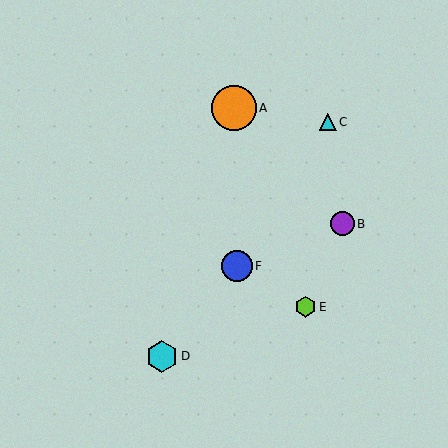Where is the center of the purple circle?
The center of the purple circle is at (342, 224).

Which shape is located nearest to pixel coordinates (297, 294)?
The lime hexagon (labeled E) at (306, 307) is nearest to that location.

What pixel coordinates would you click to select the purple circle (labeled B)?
Click at (342, 224) to select the purple circle B.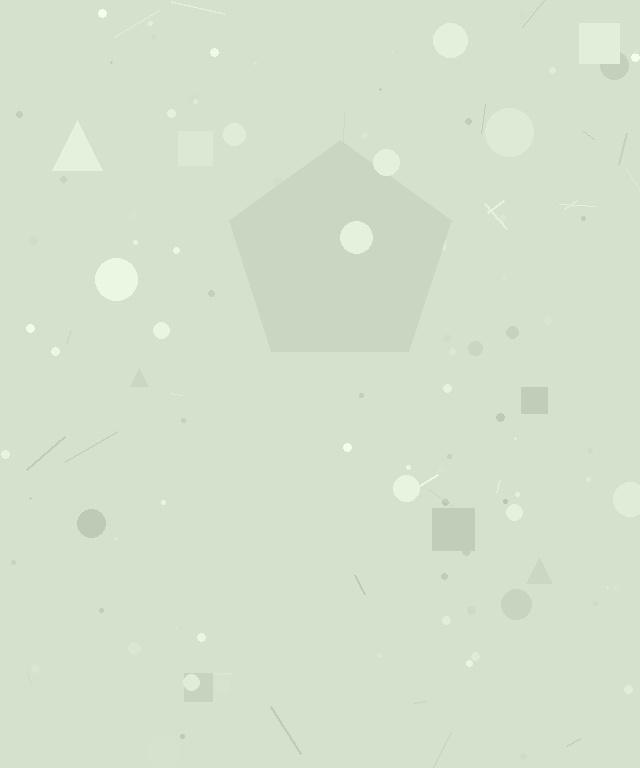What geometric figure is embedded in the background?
A pentagon is embedded in the background.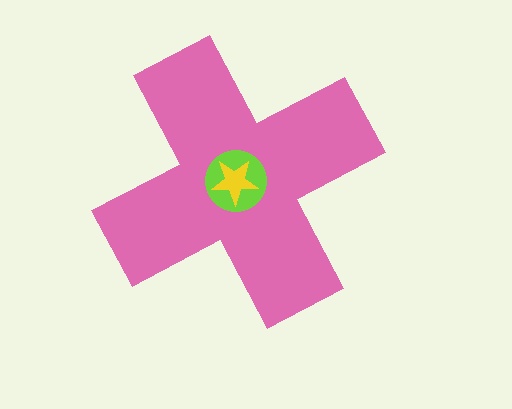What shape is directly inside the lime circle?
The yellow star.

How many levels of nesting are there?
3.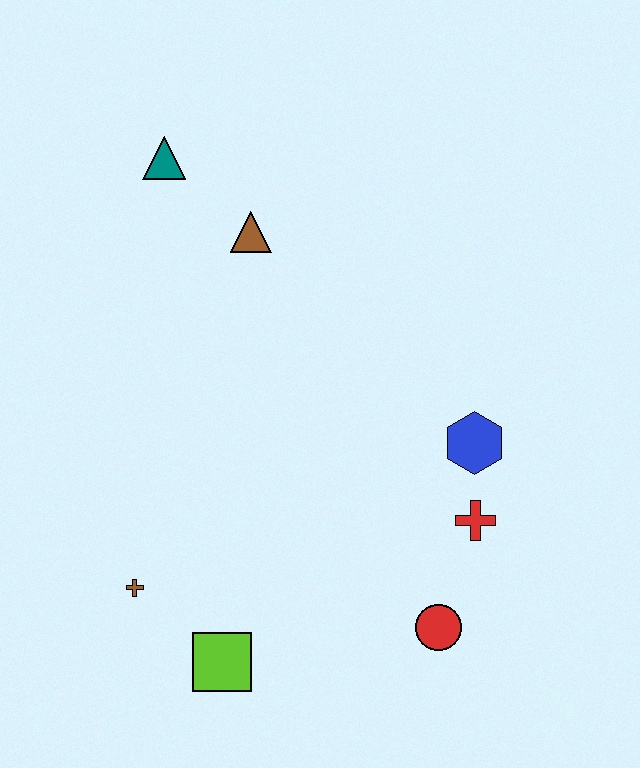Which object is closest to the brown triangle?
The teal triangle is closest to the brown triangle.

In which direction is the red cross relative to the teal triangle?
The red cross is below the teal triangle.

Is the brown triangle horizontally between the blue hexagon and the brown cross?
Yes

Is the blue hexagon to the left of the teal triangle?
No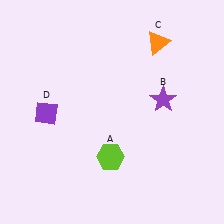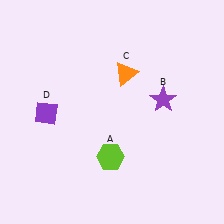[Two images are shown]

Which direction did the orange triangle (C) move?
The orange triangle (C) moved left.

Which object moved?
The orange triangle (C) moved left.